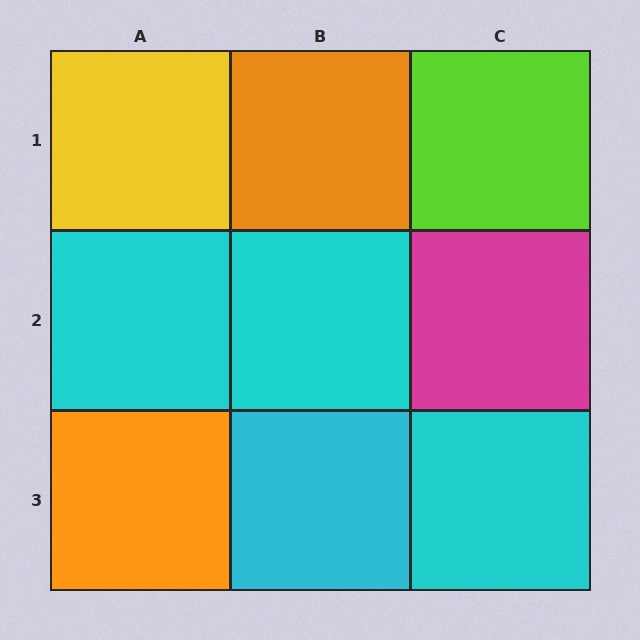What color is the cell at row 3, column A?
Orange.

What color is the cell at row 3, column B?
Cyan.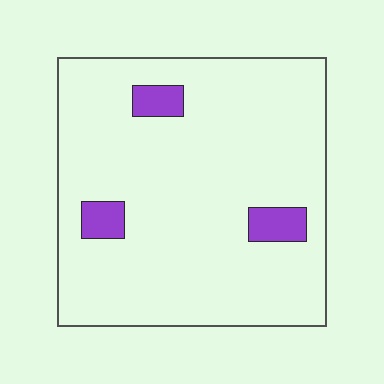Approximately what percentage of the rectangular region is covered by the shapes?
Approximately 5%.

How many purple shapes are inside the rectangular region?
3.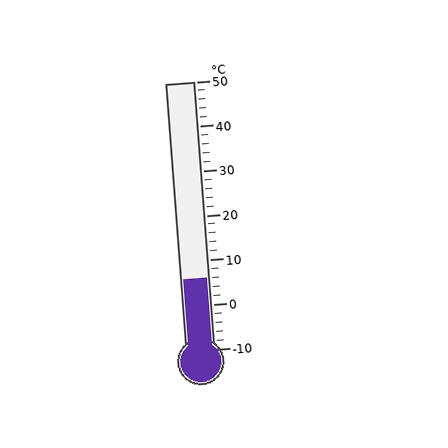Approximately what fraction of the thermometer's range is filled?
The thermometer is filled to approximately 25% of its range.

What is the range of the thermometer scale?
The thermometer scale ranges from -10°C to 50°C.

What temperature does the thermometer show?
The thermometer shows approximately 6°C.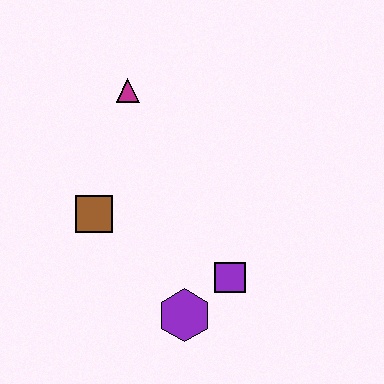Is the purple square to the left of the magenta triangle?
No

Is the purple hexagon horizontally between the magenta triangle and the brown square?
No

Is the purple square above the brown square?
No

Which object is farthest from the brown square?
The purple square is farthest from the brown square.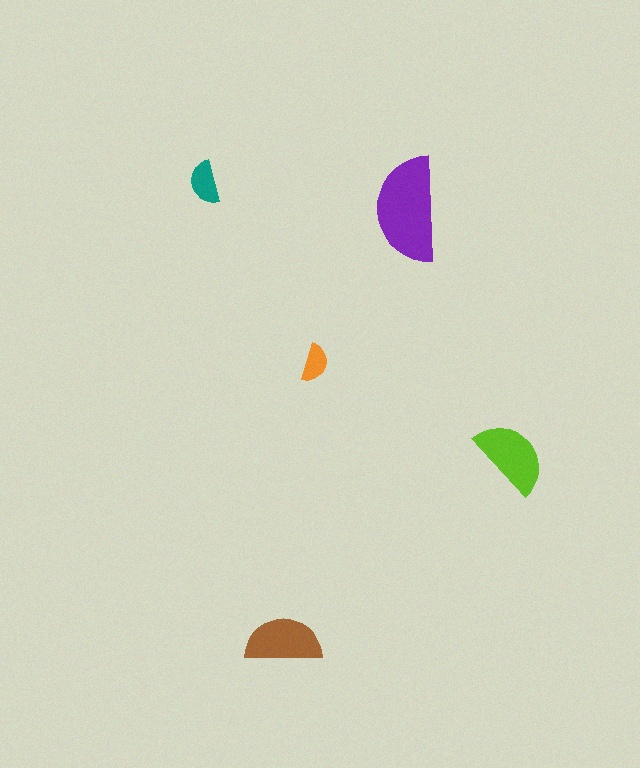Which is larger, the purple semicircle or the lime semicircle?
The purple one.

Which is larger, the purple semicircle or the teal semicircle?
The purple one.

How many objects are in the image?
There are 5 objects in the image.